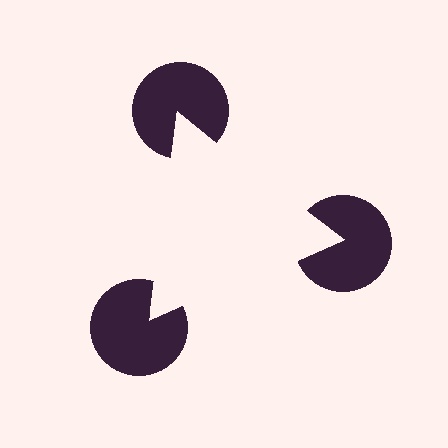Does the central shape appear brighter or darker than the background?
It typically appears slightly brighter than the background, even though no actual brightness change is drawn.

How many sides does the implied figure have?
3 sides.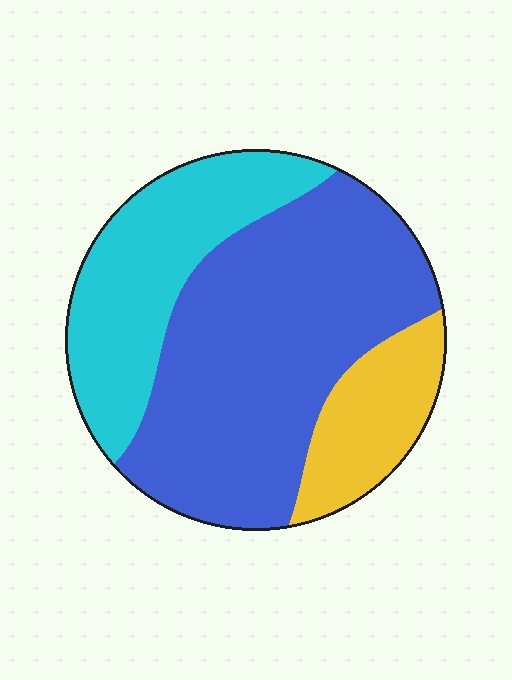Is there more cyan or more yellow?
Cyan.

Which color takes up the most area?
Blue, at roughly 55%.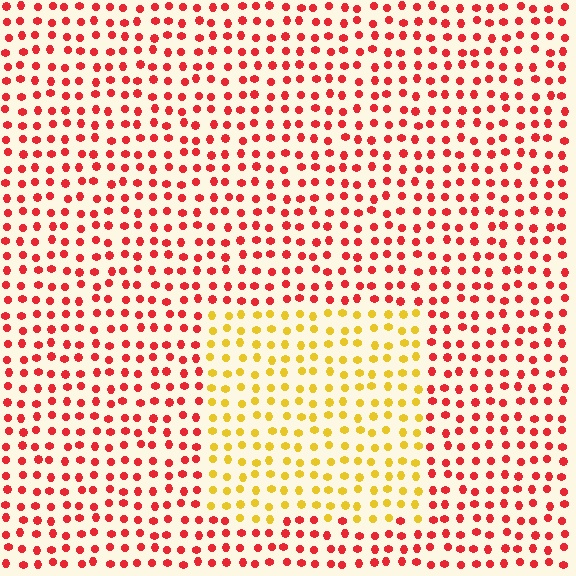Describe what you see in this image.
The image is filled with small red elements in a uniform arrangement. A rectangle-shaped region is visible where the elements are tinted to a slightly different hue, forming a subtle color boundary.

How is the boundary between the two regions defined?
The boundary is defined purely by a slight shift in hue (about 54 degrees). Spacing, size, and orientation are identical on both sides.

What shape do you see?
I see a rectangle.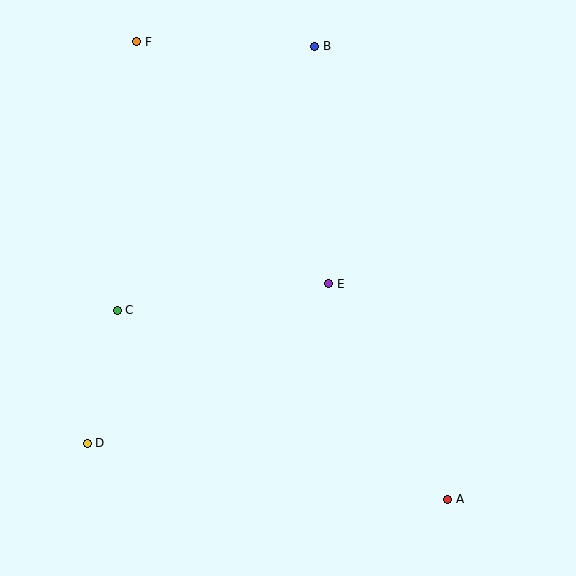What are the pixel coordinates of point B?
Point B is at (315, 46).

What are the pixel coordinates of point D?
Point D is at (87, 443).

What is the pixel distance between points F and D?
The distance between F and D is 405 pixels.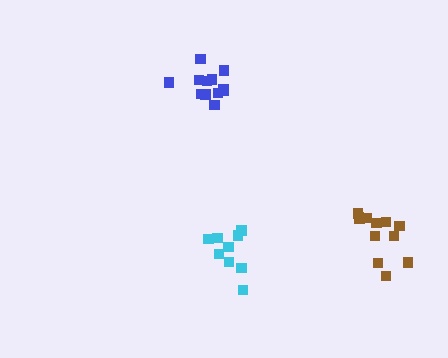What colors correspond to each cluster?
The clusters are colored: blue, brown, cyan.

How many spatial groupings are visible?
There are 3 spatial groupings.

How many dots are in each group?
Group 1: 12 dots, Group 2: 12 dots, Group 3: 9 dots (33 total).